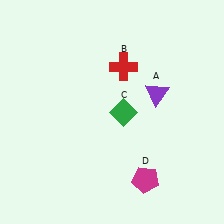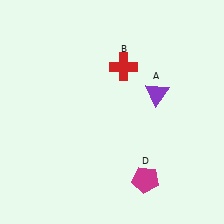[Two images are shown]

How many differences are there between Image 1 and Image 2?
There is 1 difference between the two images.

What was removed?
The green diamond (C) was removed in Image 2.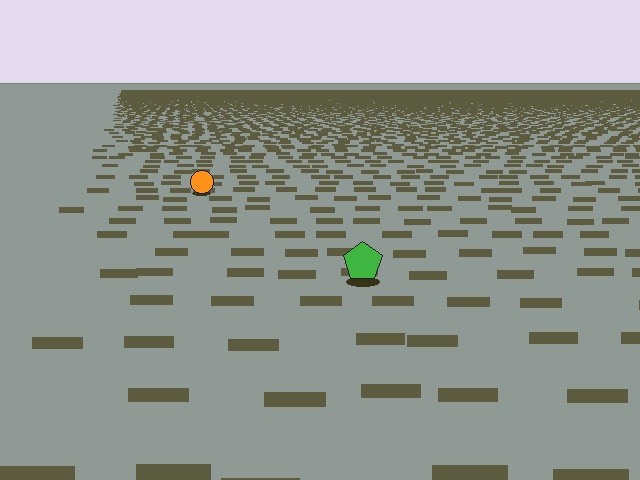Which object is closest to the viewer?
The green pentagon is closest. The texture marks near it are larger and more spread out.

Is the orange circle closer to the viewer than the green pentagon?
No. The green pentagon is closer — you can tell from the texture gradient: the ground texture is coarser near it.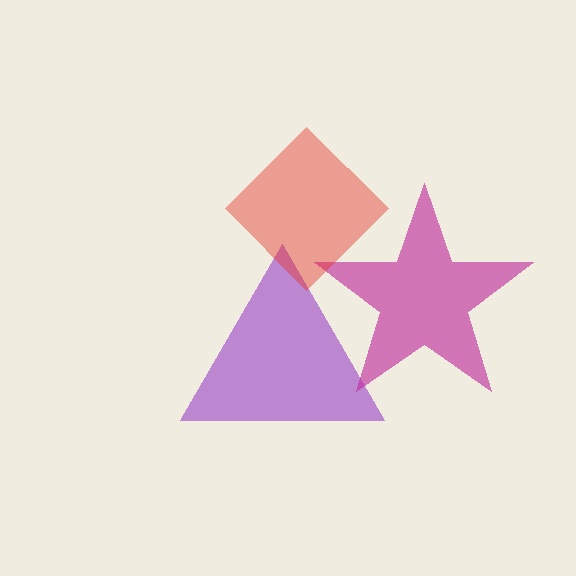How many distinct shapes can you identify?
There are 3 distinct shapes: a purple triangle, a magenta star, a red diamond.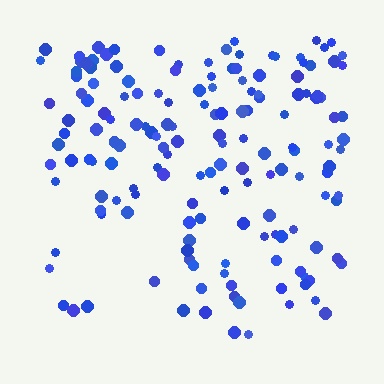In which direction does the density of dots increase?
From bottom to top, with the top side densest.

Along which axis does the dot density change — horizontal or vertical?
Vertical.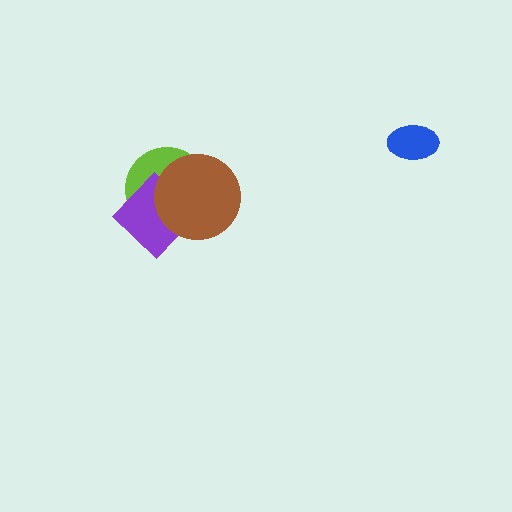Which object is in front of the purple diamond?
The brown circle is in front of the purple diamond.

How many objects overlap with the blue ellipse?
0 objects overlap with the blue ellipse.